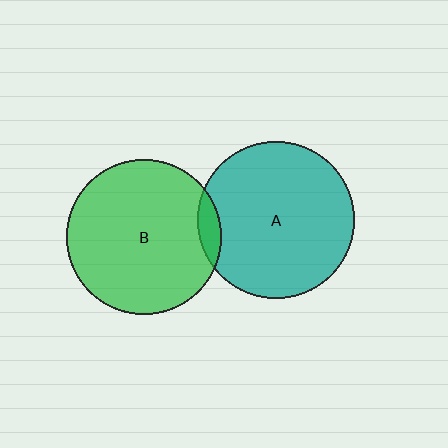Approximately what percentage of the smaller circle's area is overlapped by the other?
Approximately 5%.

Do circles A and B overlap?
Yes.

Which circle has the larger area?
Circle A (teal).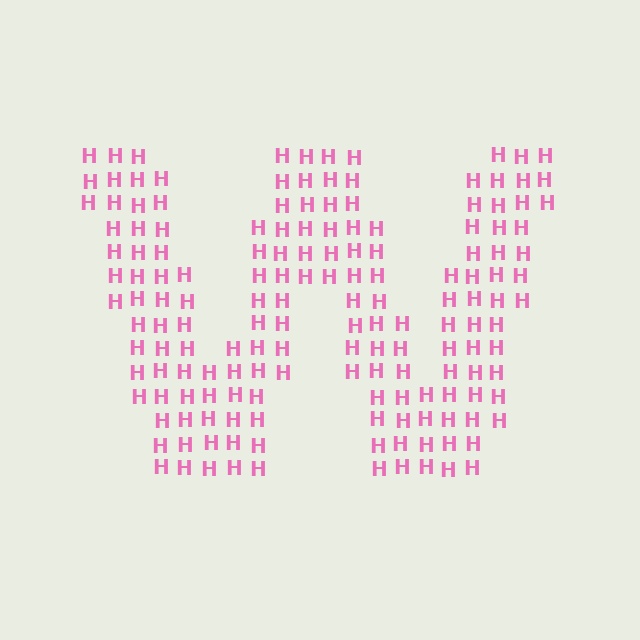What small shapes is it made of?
It is made of small letter H's.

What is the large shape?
The large shape is the letter W.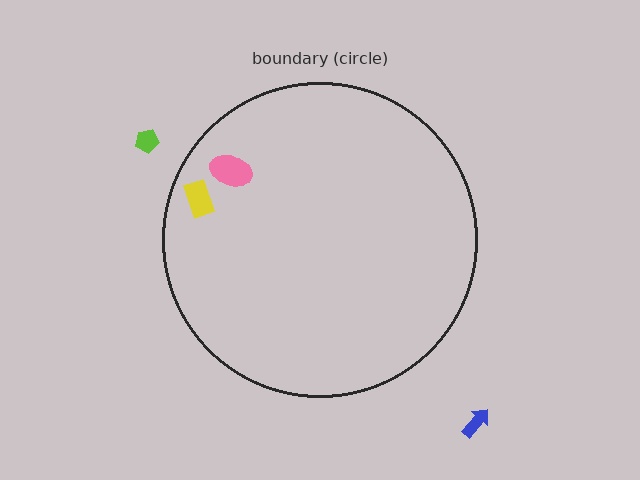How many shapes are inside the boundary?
2 inside, 2 outside.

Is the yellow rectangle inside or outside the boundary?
Inside.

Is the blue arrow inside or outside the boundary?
Outside.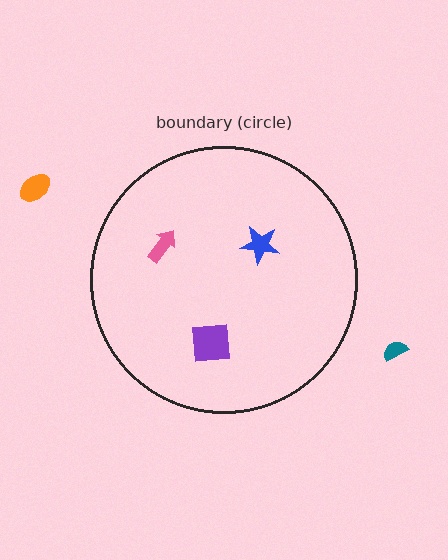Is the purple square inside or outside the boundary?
Inside.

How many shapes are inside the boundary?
3 inside, 2 outside.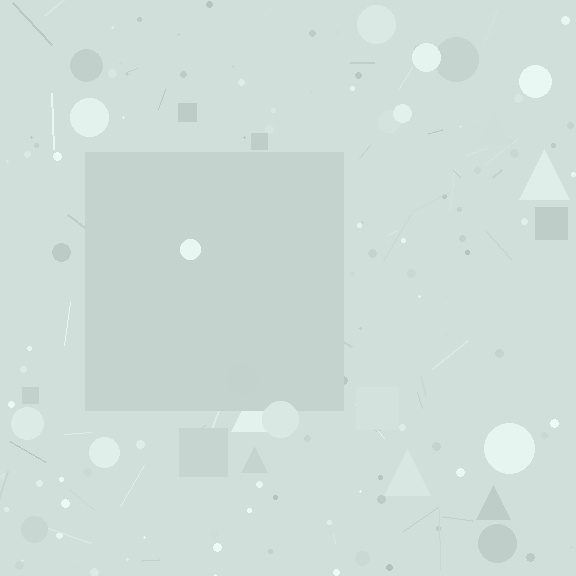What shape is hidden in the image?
A square is hidden in the image.